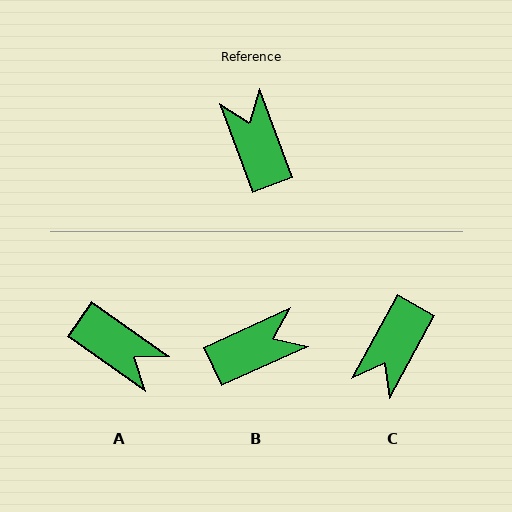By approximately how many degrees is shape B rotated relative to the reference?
Approximately 86 degrees clockwise.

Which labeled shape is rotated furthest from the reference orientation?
A, about 146 degrees away.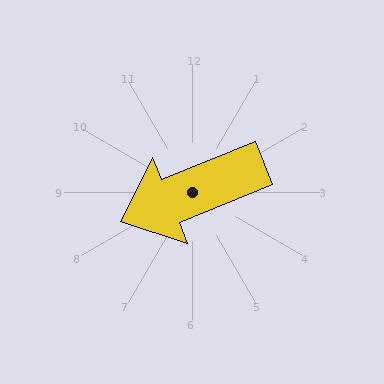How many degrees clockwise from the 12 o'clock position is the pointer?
Approximately 248 degrees.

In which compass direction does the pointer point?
West.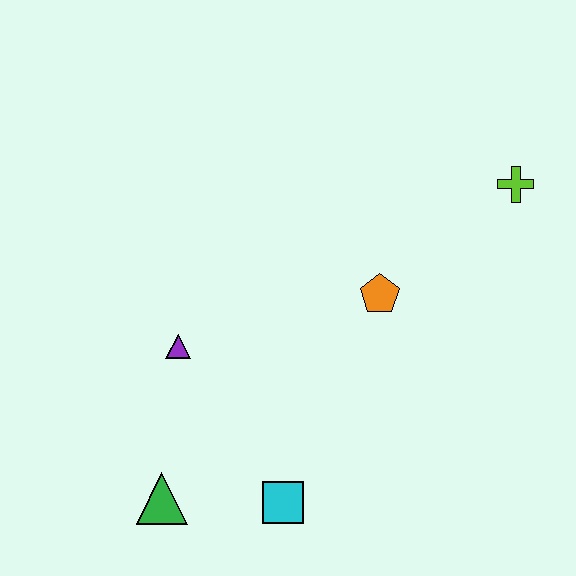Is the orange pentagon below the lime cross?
Yes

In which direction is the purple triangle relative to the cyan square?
The purple triangle is above the cyan square.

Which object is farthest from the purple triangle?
The lime cross is farthest from the purple triangle.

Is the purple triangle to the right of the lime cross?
No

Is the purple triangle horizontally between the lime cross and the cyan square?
No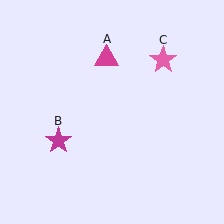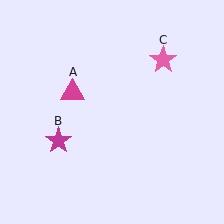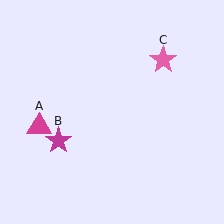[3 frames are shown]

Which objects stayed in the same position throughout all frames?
Magenta star (object B) and pink star (object C) remained stationary.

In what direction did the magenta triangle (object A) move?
The magenta triangle (object A) moved down and to the left.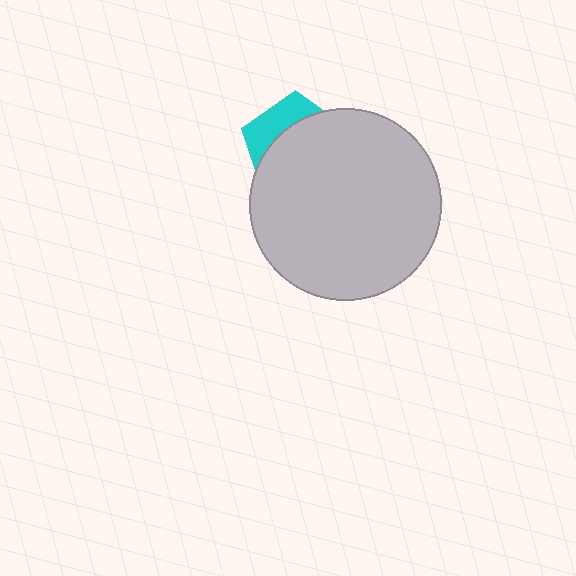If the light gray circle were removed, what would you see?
You would see the complete cyan pentagon.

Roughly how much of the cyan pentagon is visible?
A small part of it is visible (roughly 30%).